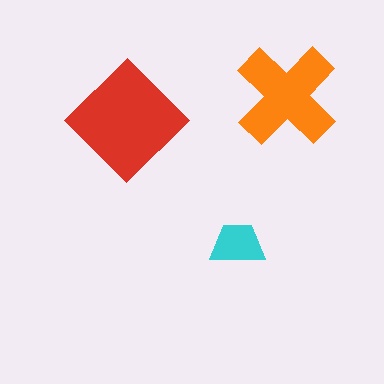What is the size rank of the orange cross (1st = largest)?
2nd.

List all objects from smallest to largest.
The cyan trapezoid, the orange cross, the red diamond.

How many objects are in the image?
There are 3 objects in the image.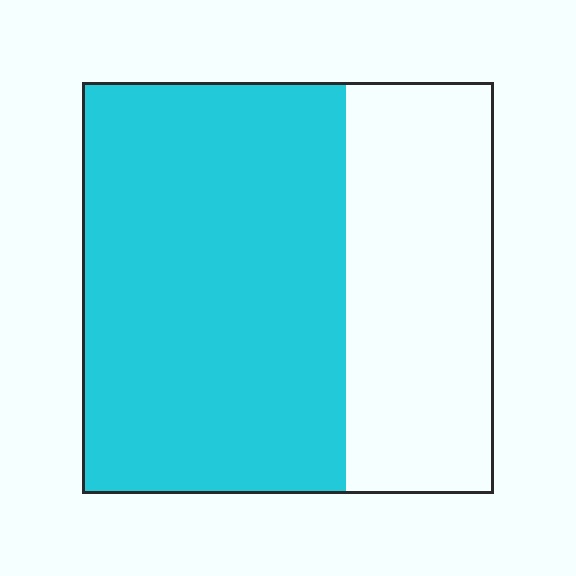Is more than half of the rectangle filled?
Yes.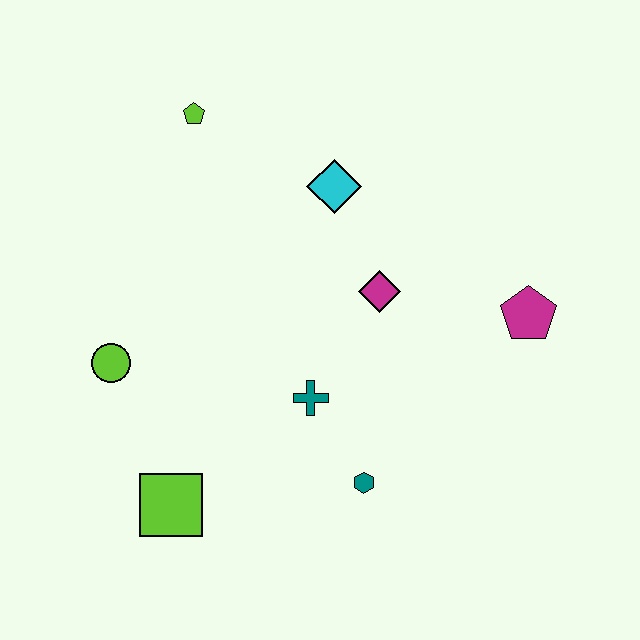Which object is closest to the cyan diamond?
The magenta diamond is closest to the cyan diamond.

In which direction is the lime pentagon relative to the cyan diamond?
The lime pentagon is to the left of the cyan diamond.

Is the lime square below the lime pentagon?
Yes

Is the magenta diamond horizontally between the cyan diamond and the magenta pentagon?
Yes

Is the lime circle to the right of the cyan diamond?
No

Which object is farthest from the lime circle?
The magenta pentagon is farthest from the lime circle.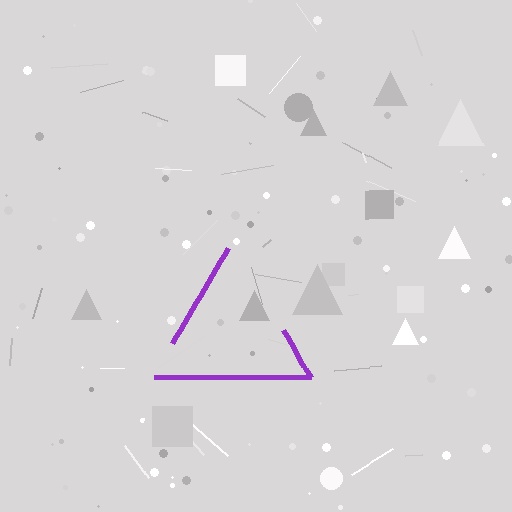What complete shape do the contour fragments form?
The contour fragments form a triangle.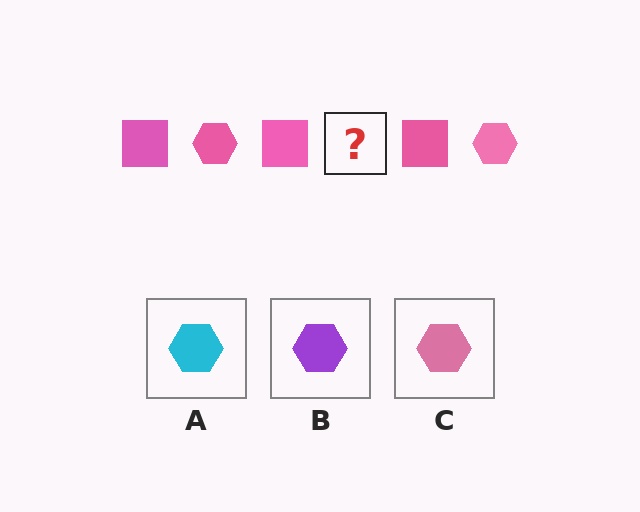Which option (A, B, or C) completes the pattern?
C.